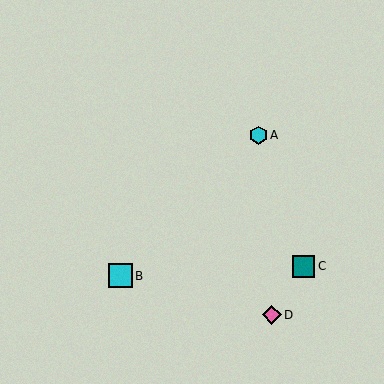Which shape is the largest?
The cyan square (labeled B) is the largest.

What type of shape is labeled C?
Shape C is a teal square.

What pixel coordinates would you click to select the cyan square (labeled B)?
Click at (120, 276) to select the cyan square B.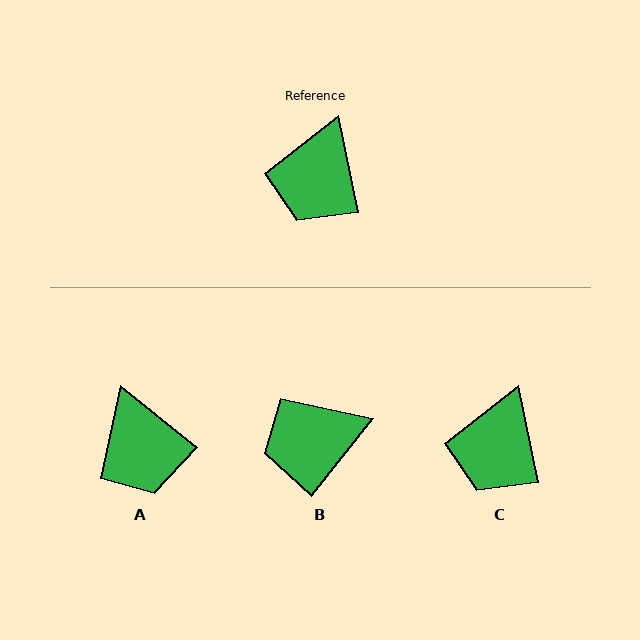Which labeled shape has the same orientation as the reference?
C.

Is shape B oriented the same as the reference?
No, it is off by about 50 degrees.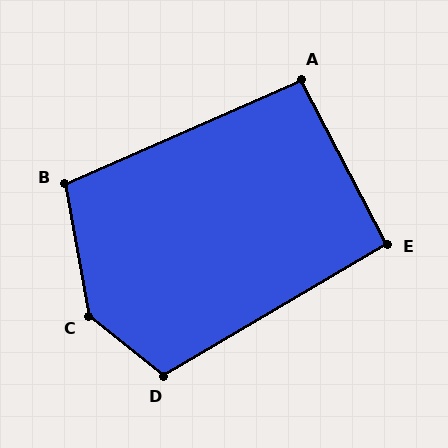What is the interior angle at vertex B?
Approximately 104 degrees (obtuse).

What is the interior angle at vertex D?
Approximately 111 degrees (obtuse).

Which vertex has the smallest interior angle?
E, at approximately 93 degrees.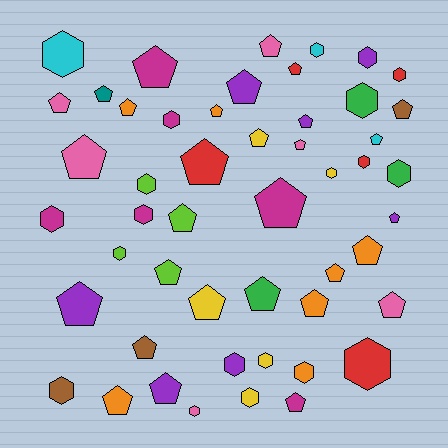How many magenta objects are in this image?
There are 6 magenta objects.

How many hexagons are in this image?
There are 20 hexagons.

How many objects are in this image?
There are 50 objects.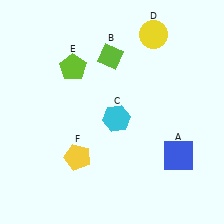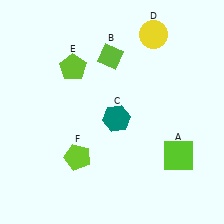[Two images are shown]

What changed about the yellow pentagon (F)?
In Image 1, F is yellow. In Image 2, it changed to lime.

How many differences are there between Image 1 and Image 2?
There are 3 differences between the two images.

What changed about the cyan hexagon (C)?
In Image 1, C is cyan. In Image 2, it changed to teal.